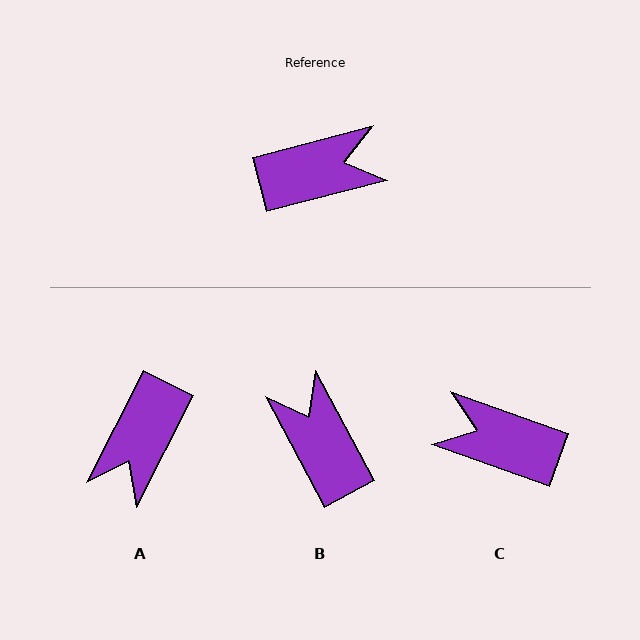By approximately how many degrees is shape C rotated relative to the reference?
Approximately 146 degrees counter-clockwise.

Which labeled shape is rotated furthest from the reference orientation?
C, about 146 degrees away.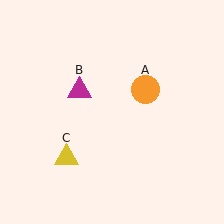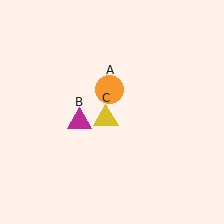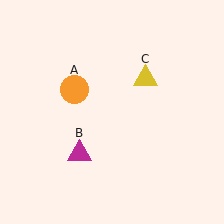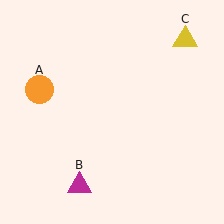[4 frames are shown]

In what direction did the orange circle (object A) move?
The orange circle (object A) moved left.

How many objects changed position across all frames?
3 objects changed position: orange circle (object A), magenta triangle (object B), yellow triangle (object C).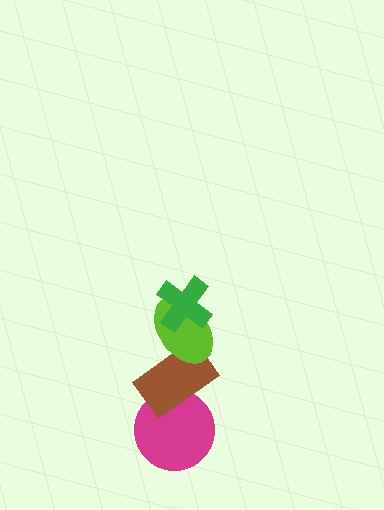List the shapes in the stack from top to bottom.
From top to bottom: the green cross, the lime ellipse, the brown rectangle, the magenta circle.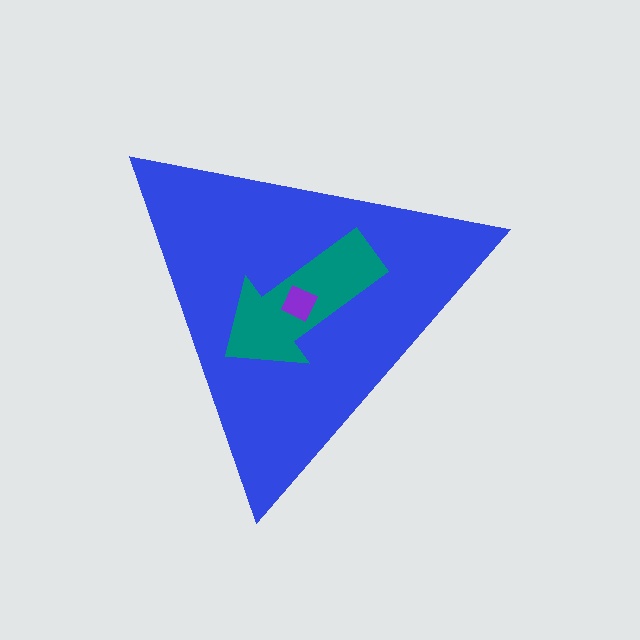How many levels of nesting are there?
3.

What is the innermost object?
The purple square.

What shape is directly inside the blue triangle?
The teal arrow.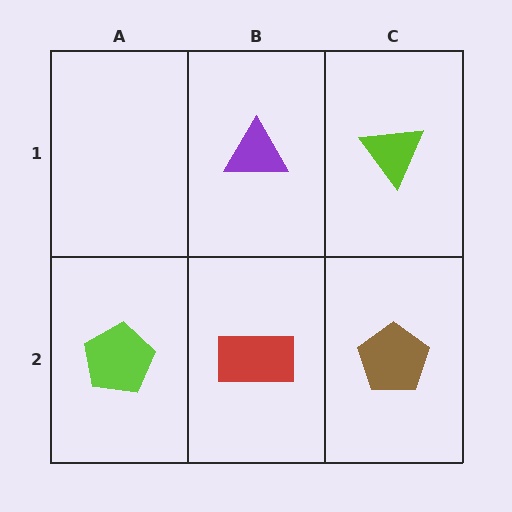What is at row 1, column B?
A purple triangle.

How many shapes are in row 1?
2 shapes.